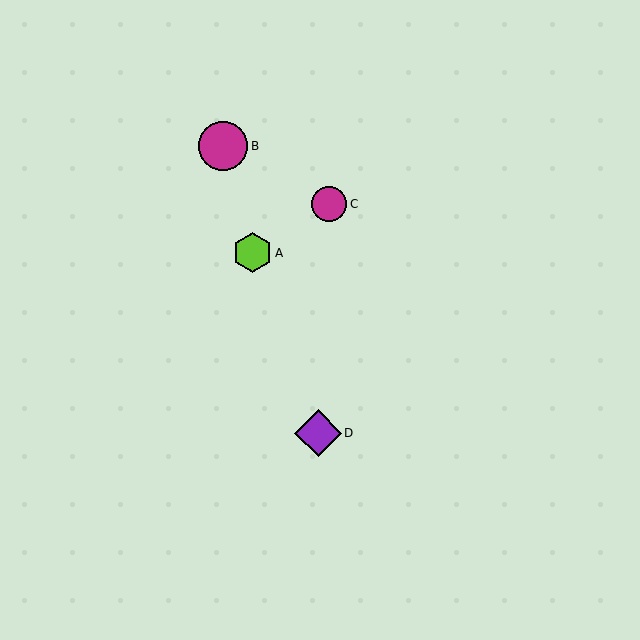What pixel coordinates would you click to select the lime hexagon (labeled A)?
Click at (252, 253) to select the lime hexagon A.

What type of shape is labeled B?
Shape B is a magenta circle.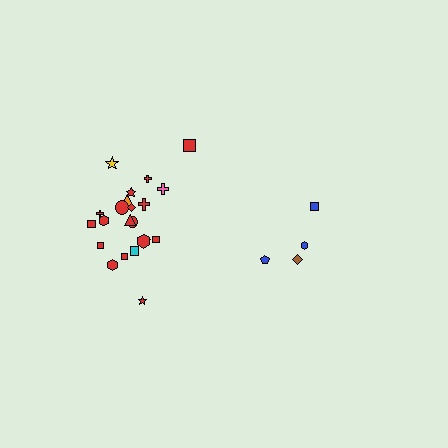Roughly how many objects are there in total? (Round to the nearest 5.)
Roughly 25 objects in total.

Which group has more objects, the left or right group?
The left group.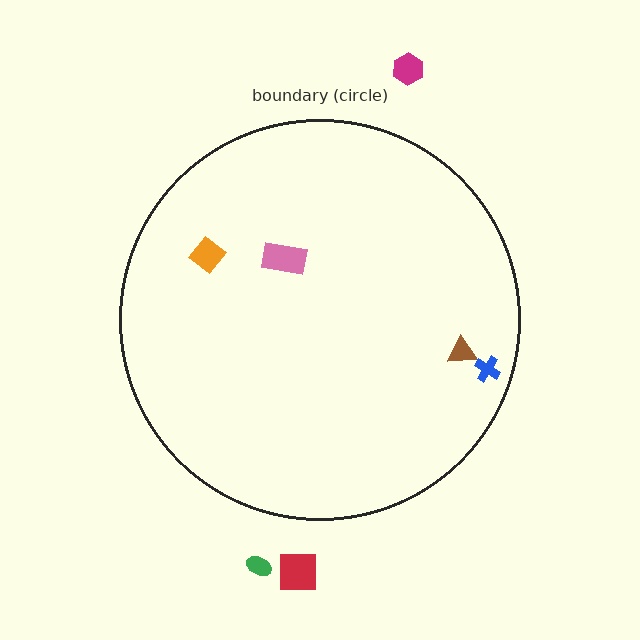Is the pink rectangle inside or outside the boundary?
Inside.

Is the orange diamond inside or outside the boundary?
Inside.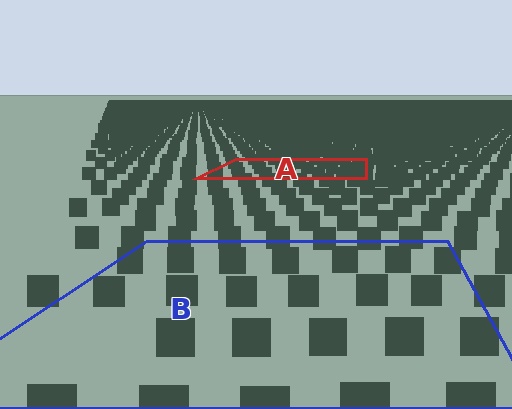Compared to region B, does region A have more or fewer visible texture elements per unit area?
Region A has more texture elements per unit area — they are packed more densely because it is farther away.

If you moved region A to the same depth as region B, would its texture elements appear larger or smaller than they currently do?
They would appear larger. At a closer depth, the same texture elements are projected at a bigger on-screen size.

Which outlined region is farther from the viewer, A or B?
Region A is farther from the viewer — the texture elements inside it appear smaller and more densely packed.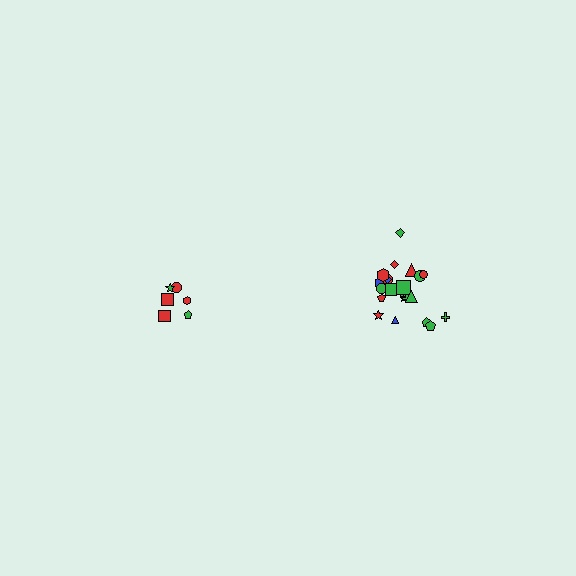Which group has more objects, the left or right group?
The right group.